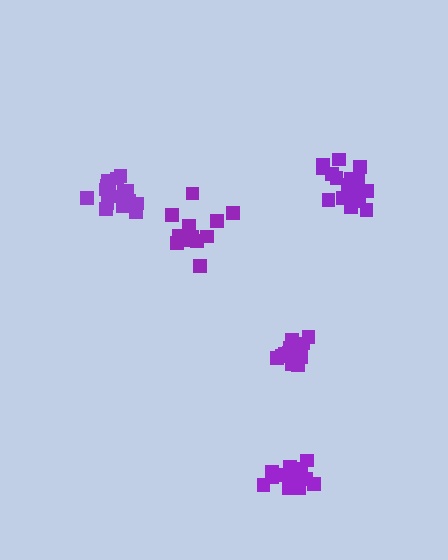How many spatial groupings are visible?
There are 5 spatial groupings.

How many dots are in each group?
Group 1: 13 dots, Group 2: 16 dots, Group 3: 16 dots, Group 4: 19 dots, Group 5: 15 dots (79 total).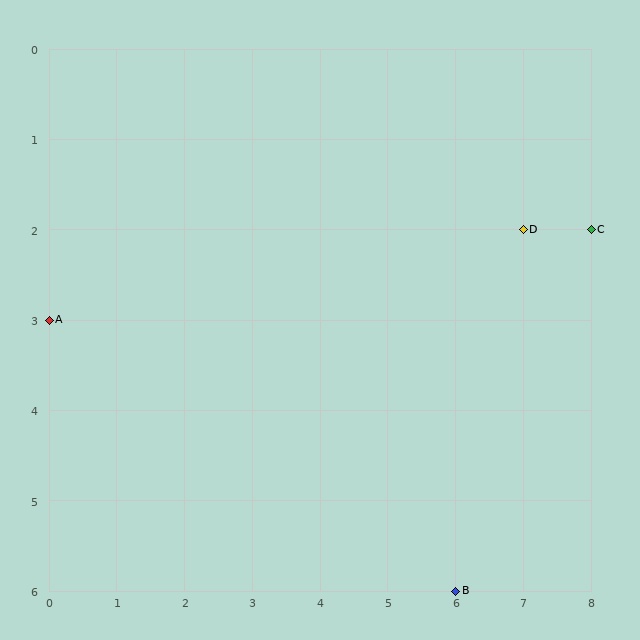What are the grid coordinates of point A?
Point A is at grid coordinates (0, 3).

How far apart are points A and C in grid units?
Points A and C are 8 columns and 1 row apart (about 8.1 grid units diagonally).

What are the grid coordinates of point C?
Point C is at grid coordinates (8, 2).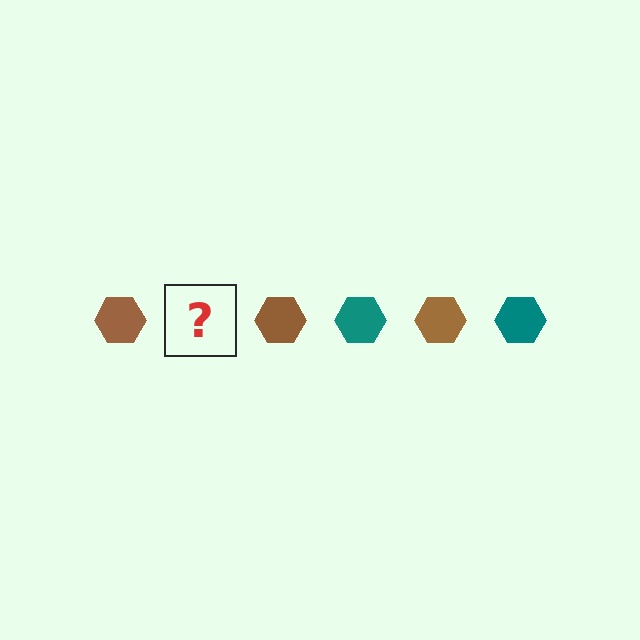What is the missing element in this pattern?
The missing element is a teal hexagon.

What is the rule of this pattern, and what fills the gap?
The rule is that the pattern cycles through brown, teal hexagons. The gap should be filled with a teal hexagon.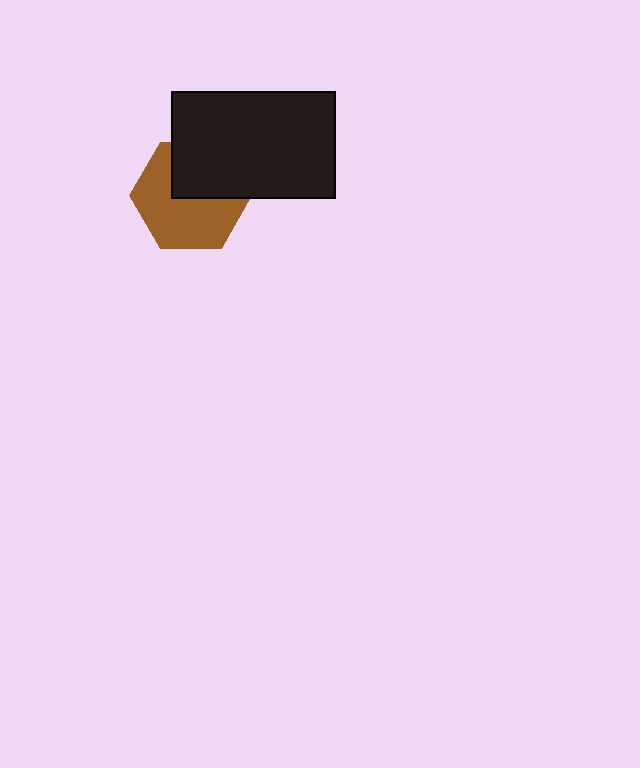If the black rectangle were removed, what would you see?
You would see the complete brown hexagon.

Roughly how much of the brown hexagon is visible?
About half of it is visible (roughly 61%).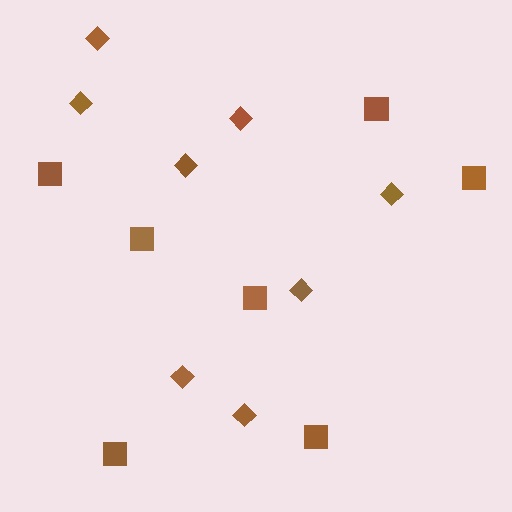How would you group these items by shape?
There are 2 groups: one group of diamonds (8) and one group of squares (7).